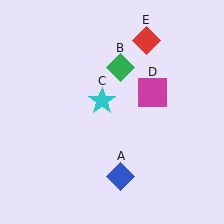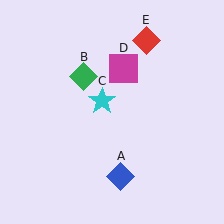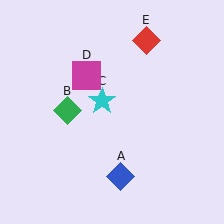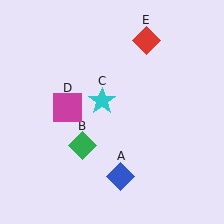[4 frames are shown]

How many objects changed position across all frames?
2 objects changed position: green diamond (object B), magenta square (object D).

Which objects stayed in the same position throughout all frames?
Blue diamond (object A) and cyan star (object C) and red diamond (object E) remained stationary.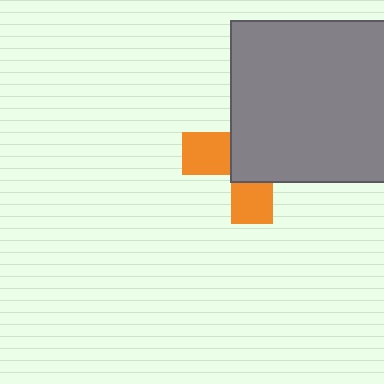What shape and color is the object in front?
The object in front is a gray rectangle.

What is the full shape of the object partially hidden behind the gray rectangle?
The partially hidden object is an orange cross.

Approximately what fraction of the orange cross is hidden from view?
Roughly 63% of the orange cross is hidden behind the gray rectangle.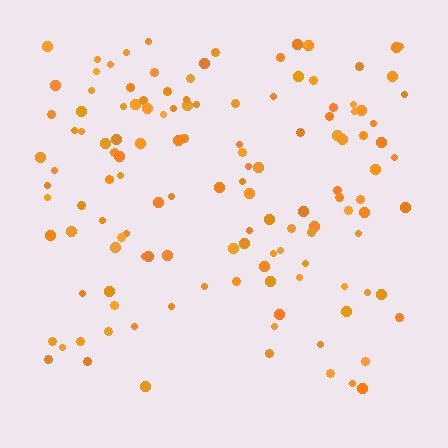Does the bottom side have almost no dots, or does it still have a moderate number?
Still a moderate number, just noticeably fewer than the top.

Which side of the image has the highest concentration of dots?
The top.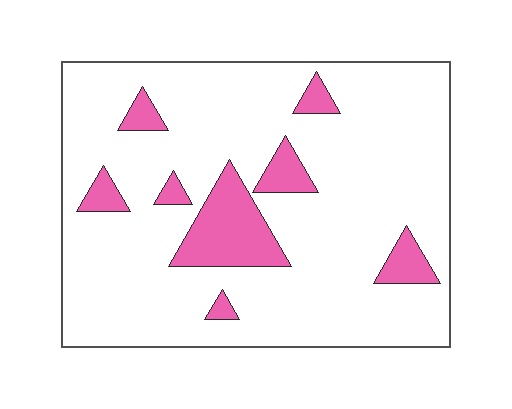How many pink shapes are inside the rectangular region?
8.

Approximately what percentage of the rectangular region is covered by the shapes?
Approximately 15%.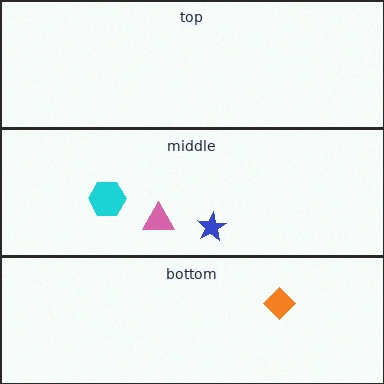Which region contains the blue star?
The middle region.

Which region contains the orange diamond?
The bottom region.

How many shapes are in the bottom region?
1.